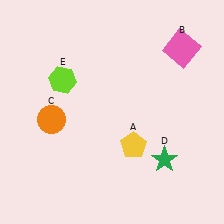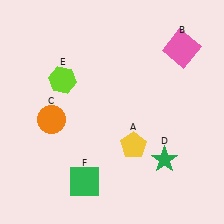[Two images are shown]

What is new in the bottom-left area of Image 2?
A green square (F) was added in the bottom-left area of Image 2.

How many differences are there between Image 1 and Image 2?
There is 1 difference between the two images.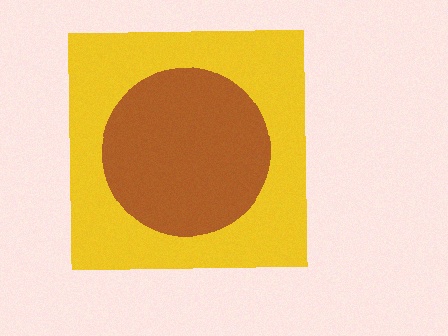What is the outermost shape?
The yellow square.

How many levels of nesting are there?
2.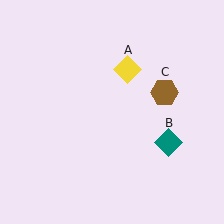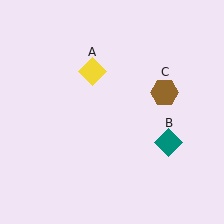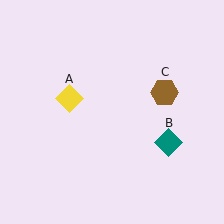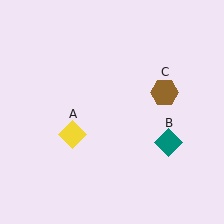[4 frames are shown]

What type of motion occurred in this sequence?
The yellow diamond (object A) rotated counterclockwise around the center of the scene.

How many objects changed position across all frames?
1 object changed position: yellow diamond (object A).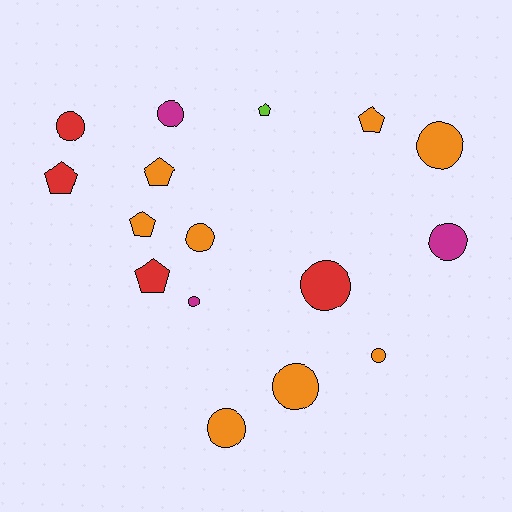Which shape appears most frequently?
Circle, with 10 objects.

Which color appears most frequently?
Orange, with 8 objects.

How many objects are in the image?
There are 16 objects.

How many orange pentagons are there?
There are 3 orange pentagons.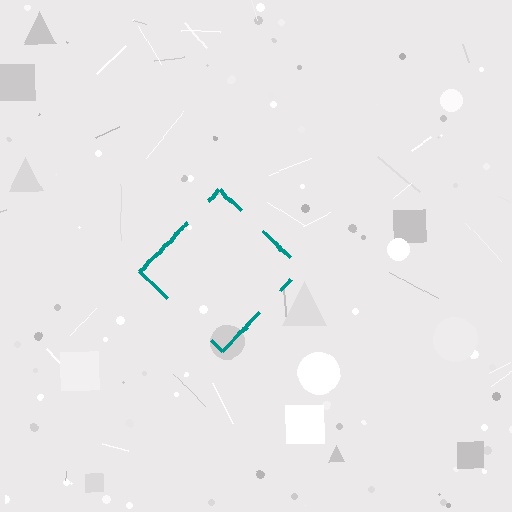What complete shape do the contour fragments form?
The contour fragments form a diamond.